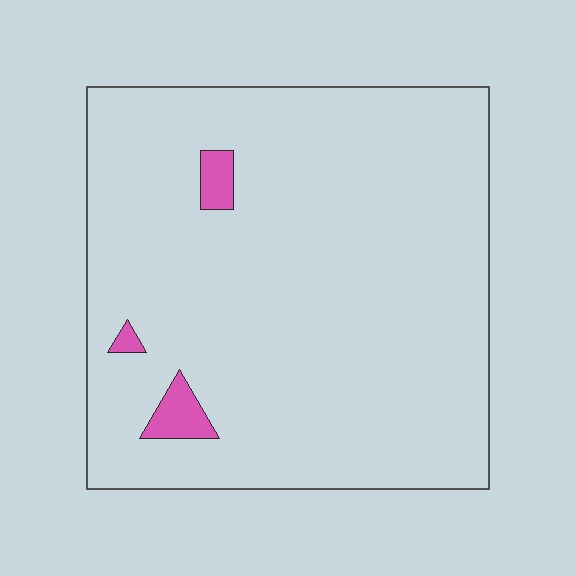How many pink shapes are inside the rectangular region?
3.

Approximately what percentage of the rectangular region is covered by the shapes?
Approximately 5%.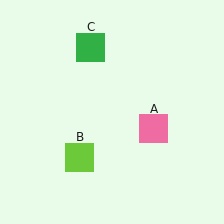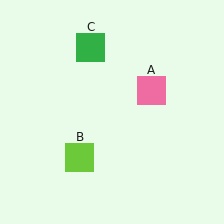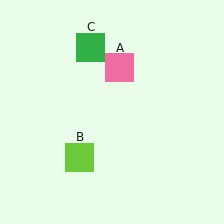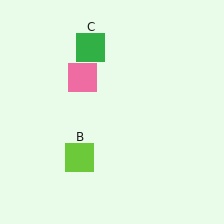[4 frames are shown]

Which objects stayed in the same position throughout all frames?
Lime square (object B) and green square (object C) remained stationary.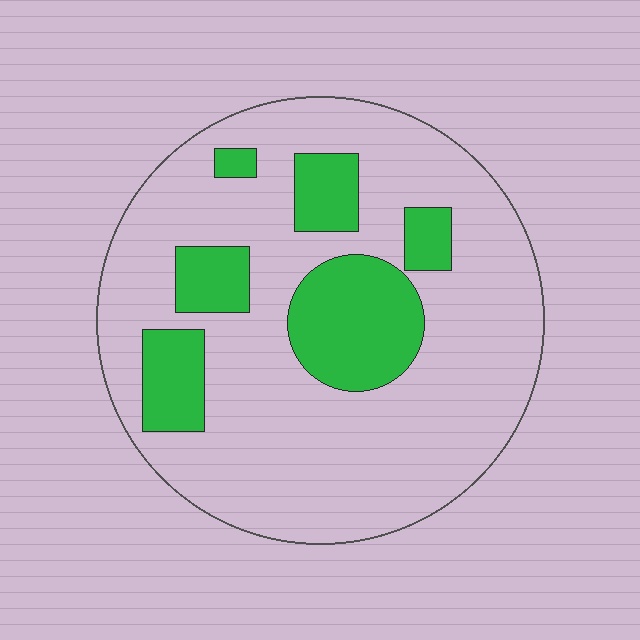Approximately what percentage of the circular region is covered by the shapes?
Approximately 25%.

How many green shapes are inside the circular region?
6.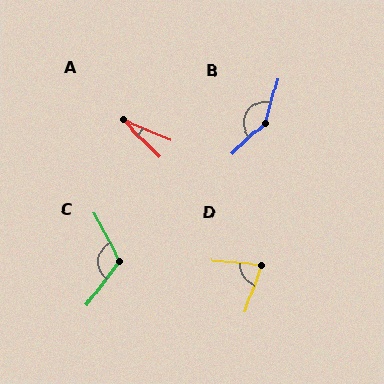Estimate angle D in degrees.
Approximately 75 degrees.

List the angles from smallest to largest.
A (23°), D (75°), C (115°), B (149°).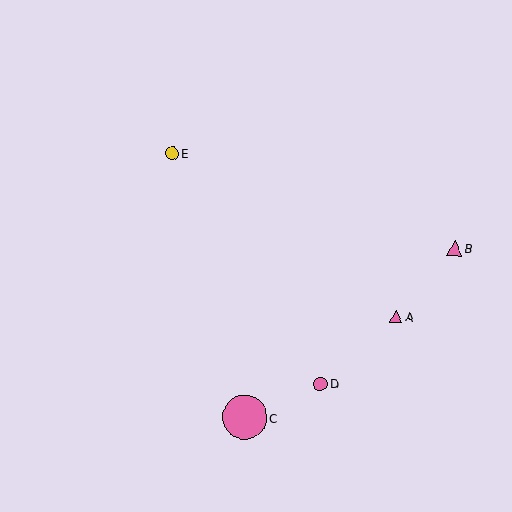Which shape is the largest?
The pink circle (labeled C) is the largest.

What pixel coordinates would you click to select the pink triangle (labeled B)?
Click at (455, 248) to select the pink triangle B.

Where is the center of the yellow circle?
The center of the yellow circle is at (172, 153).